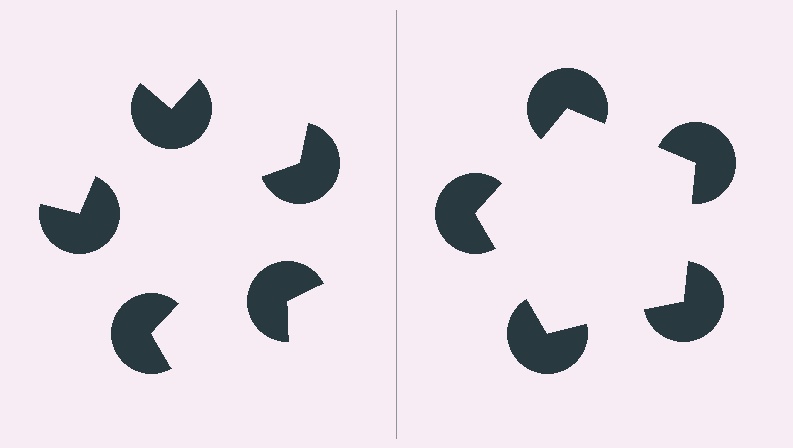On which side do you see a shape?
An illusory pentagon appears on the right side. On the left side the wedge cuts are rotated, so no coherent shape forms.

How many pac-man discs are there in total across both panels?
10 — 5 on each side.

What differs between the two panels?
The pac-man discs are positioned identically on both sides; only the wedge orientations differ. On the right they align to a pentagon; on the left they are misaligned.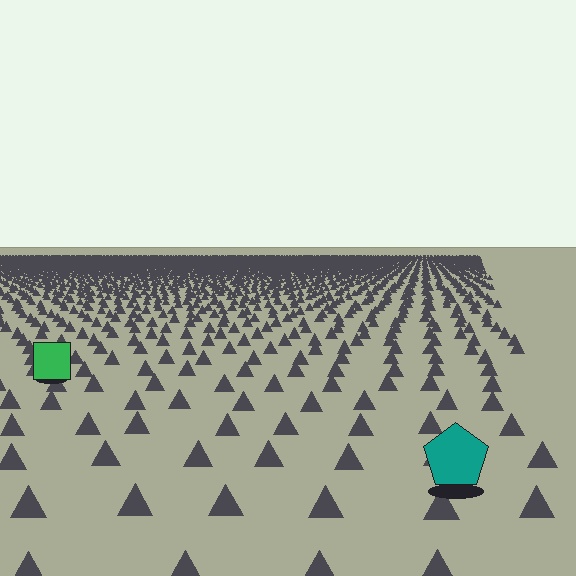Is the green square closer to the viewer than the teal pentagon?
No. The teal pentagon is closer — you can tell from the texture gradient: the ground texture is coarser near it.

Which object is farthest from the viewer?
The green square is farthest from the viewer. It appears smaller and the ground texture around it is denser.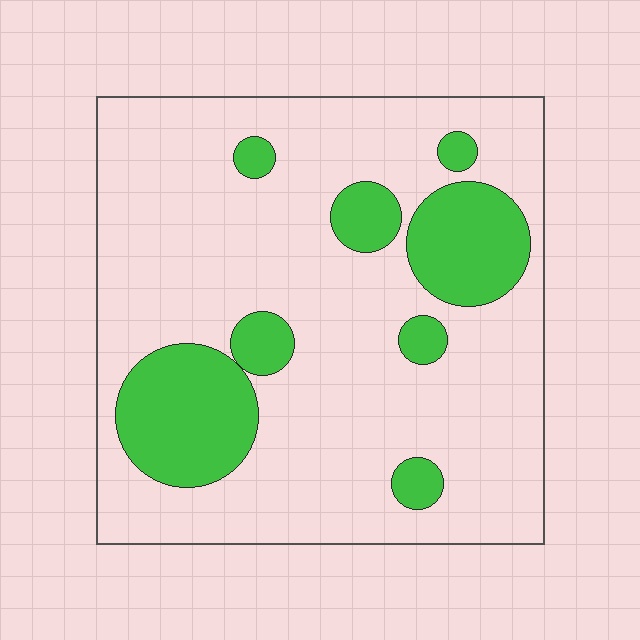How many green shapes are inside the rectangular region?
8.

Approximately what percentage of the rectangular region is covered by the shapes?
Approximately 20%.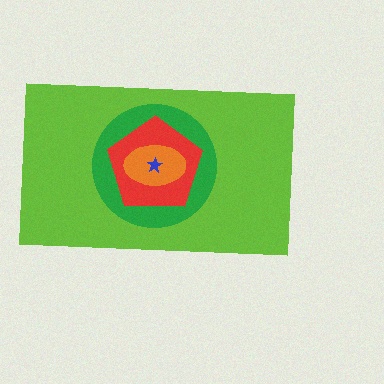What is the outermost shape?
The lime rectangle.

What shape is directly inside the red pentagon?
The orange ellipse.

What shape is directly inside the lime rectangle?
The green circle.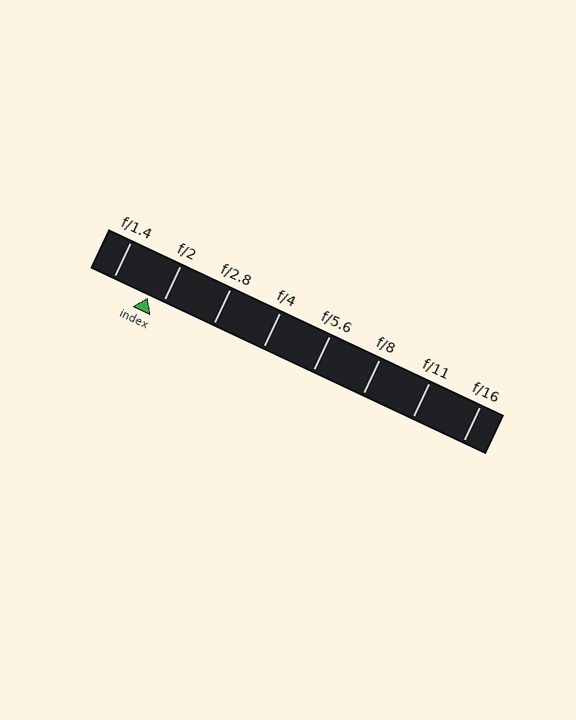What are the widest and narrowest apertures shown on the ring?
The widest aperture shown is f/1.4 and the narrowest is f/16.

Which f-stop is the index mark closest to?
The index mark is closest to f/2.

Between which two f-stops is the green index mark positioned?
The index mark is between f/1.4 and f/2.